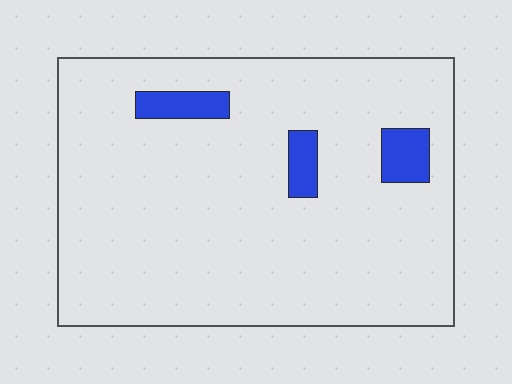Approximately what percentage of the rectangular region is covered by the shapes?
Approximately 5%.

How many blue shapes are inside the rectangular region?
3.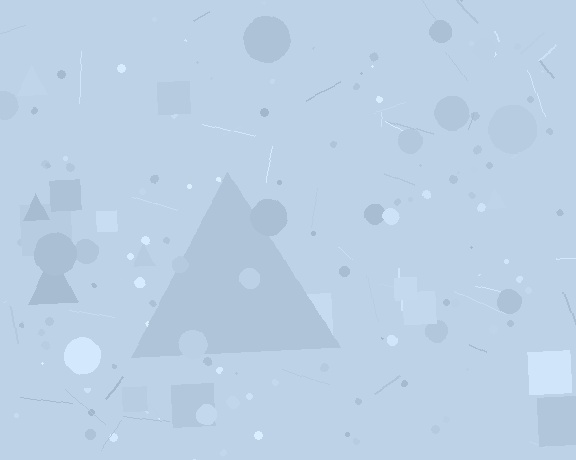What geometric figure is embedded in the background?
A triangle is embedded in the background.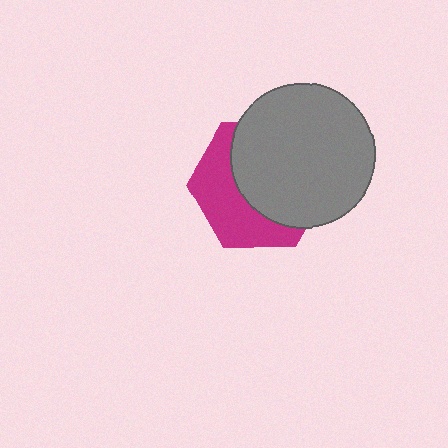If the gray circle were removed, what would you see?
You would see the complete magenta hexagon.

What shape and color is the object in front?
The object in front is a gray circle.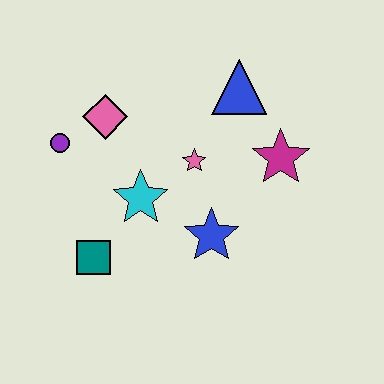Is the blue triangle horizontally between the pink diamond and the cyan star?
No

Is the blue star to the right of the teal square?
Yes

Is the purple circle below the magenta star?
No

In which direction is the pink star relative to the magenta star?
The pink star is to the left of the magenta star.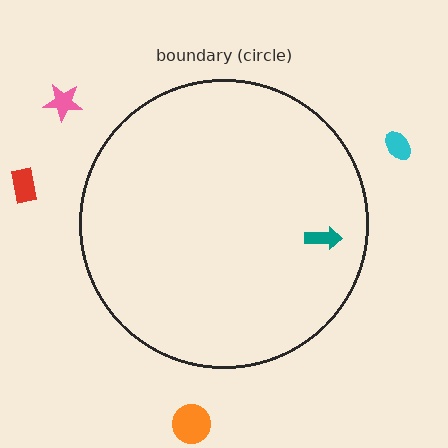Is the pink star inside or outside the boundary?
Outside.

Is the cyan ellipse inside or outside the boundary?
Outside.